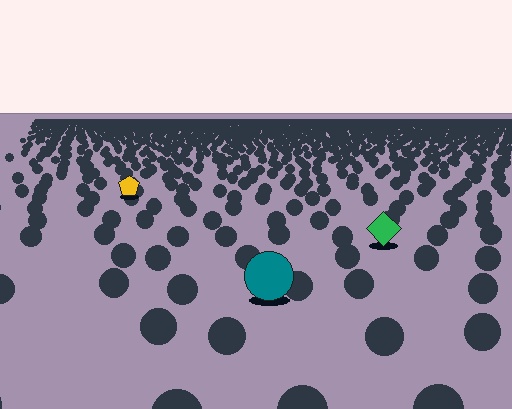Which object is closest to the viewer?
The teal circle is closest. The texture marks near it are larger and more spread out.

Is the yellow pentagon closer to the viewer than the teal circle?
No. The teal circle is closer — you can tell from the texture gradient: the ground texture is coarser near it.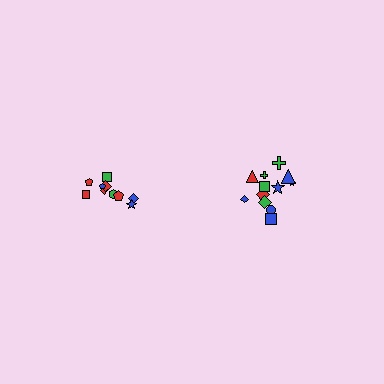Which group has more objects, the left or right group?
The right group.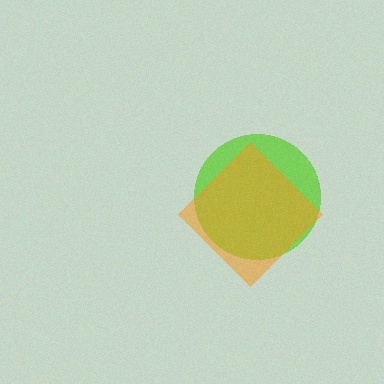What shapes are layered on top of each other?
The layered shapes are: a lime circle, an orange diamond.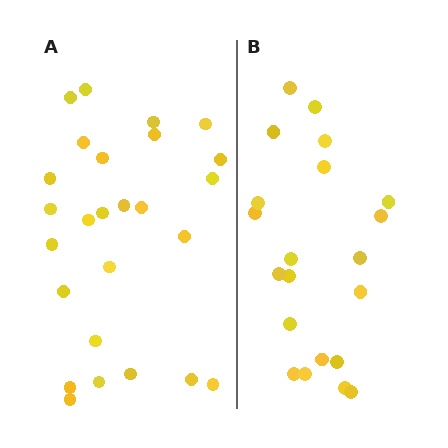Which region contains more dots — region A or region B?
Region A (the left region) has more dots.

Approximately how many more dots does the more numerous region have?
Region A has about 5 more dots than region B.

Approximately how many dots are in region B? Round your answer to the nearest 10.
About 20 dots. (The exact count is 21, which rounds to 20.)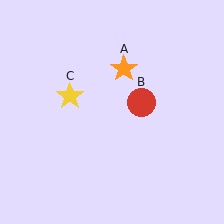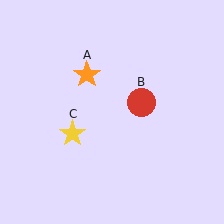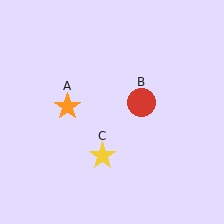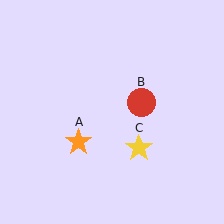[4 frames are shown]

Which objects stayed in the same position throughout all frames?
Red circle (object B) remained stationary.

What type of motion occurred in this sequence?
The orange star (object A), yellow star (object C) rotated counterclockwise around the center of the scene.